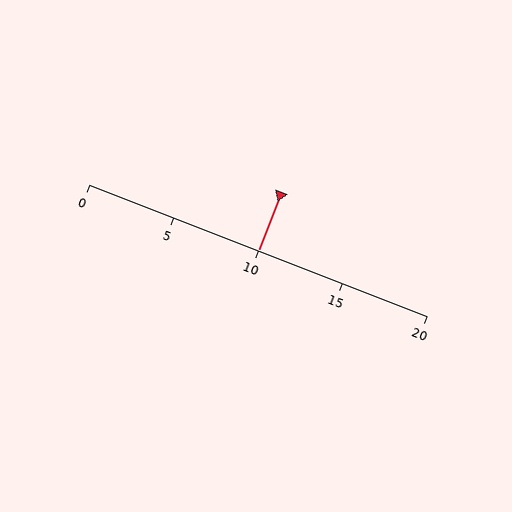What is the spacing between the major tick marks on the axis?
The major ticks are spaced 5 apart.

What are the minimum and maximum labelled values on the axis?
The axis runs from 0 to 20.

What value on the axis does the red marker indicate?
The marker indicates approximately 10.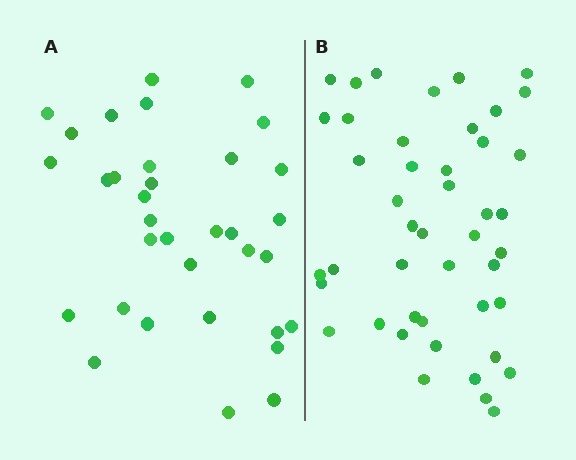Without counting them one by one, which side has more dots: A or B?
Region B (the right region) has more dots.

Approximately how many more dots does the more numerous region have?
Region B has roughly 12 or so more dots than region A.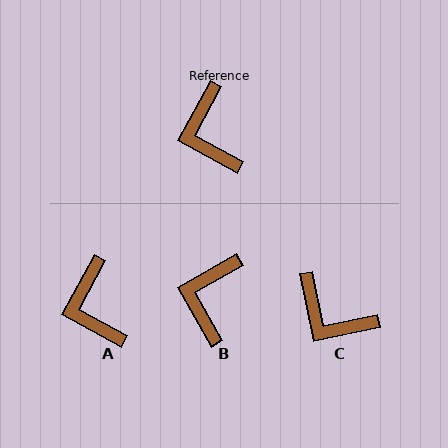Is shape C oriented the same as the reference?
No, it is off by about 40 degrees.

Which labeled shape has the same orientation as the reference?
A.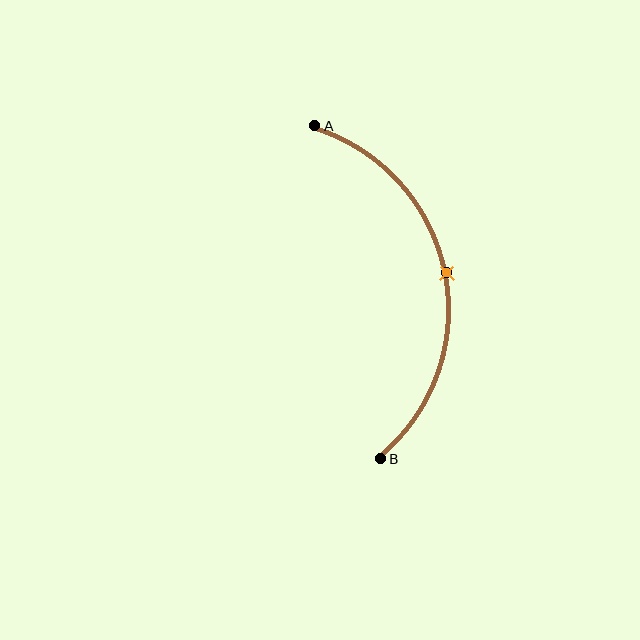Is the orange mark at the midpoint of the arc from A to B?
Yes. The orange mark lies on the arc at equal arc-length from both A and B — it is the arc midpoint.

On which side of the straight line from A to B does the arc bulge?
The arc bulges to the right of the straight line connecting A and B.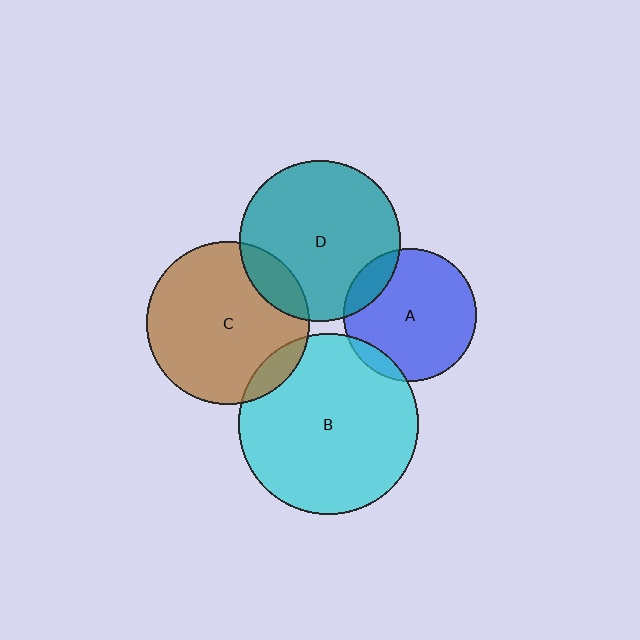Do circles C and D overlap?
Yes.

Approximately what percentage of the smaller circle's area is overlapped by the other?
Approximately 15%.